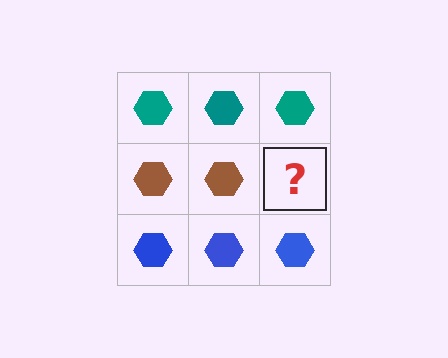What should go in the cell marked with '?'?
The missing cell should contain a brown hexagon.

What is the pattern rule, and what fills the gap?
The rule is that each row has a consistent color. The gap should be filled with a brown hexagon.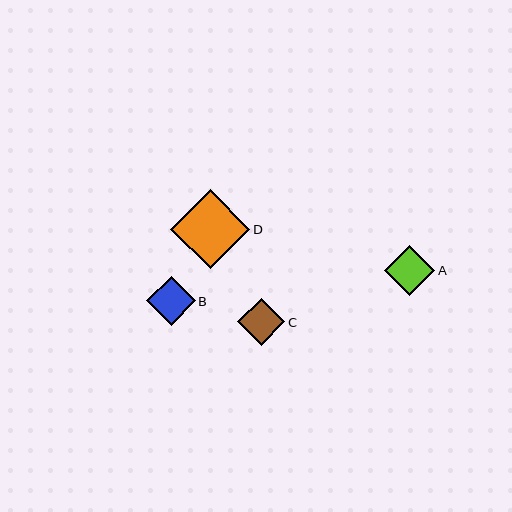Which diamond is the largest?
Diamond D is the largest with a size of approximately 80 pixels.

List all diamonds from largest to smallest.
From largest to smallest: D, A, B, C.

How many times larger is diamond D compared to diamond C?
Diamond D is approximately 1.7 times the size of diamond C.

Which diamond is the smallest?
Diamond C is the smallest with a size of approximately 47 pixels.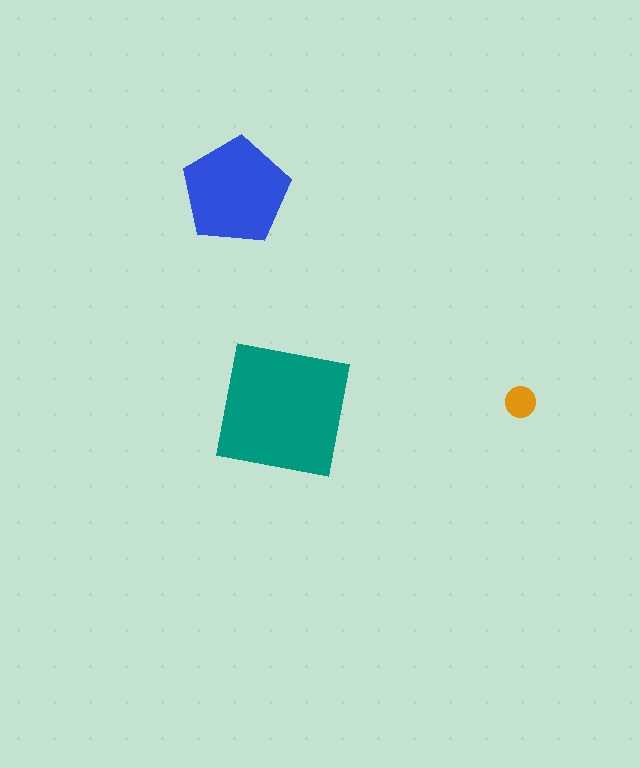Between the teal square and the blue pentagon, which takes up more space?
The teal square.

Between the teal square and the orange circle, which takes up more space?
The teal square.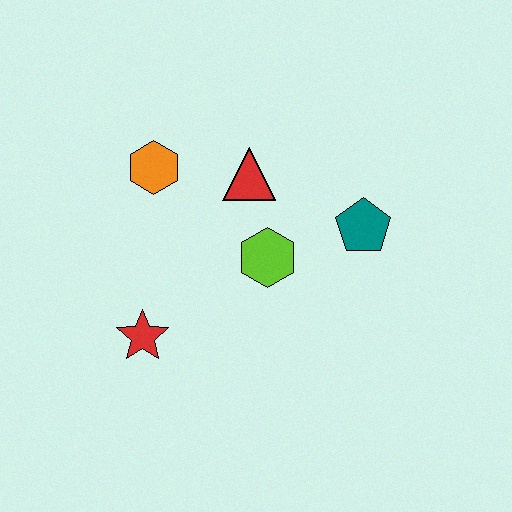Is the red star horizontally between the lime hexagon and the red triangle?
No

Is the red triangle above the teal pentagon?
Yes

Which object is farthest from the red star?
The teal pentagon is farthest from the red star.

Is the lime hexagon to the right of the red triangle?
Yes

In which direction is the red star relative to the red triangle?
The red star is below the red triangle.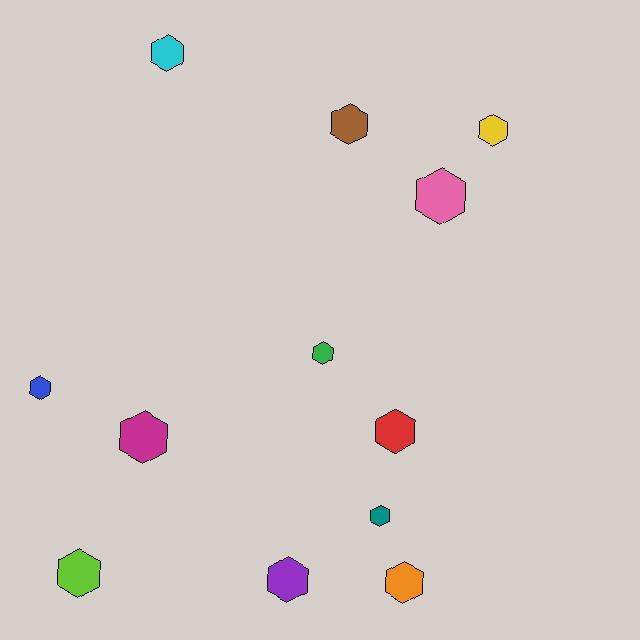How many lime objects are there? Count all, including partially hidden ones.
There is 1 lime object.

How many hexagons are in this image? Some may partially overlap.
There are 12 hexagons.